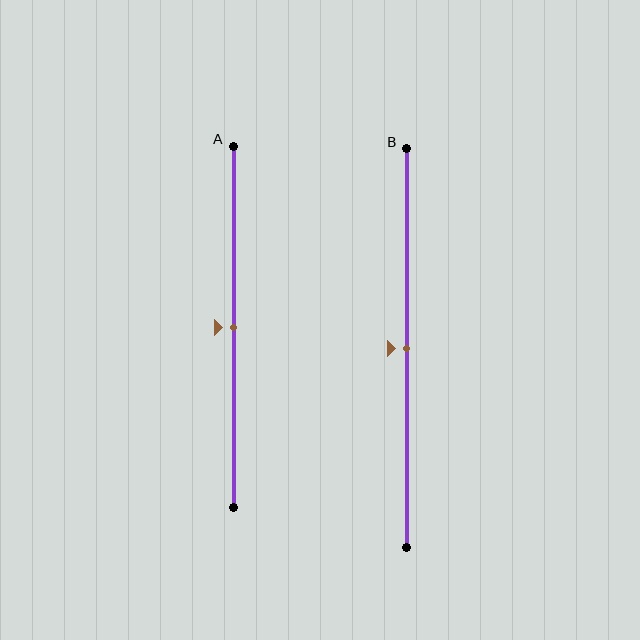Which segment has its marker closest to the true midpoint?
Segment A has its marker closest to the true midpoint.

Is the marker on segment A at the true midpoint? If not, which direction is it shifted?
Yes, the marker on segment A is at the true midpoint.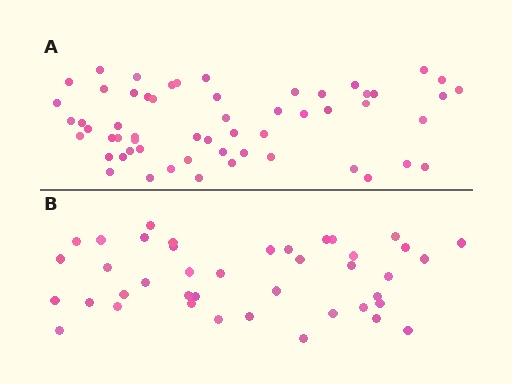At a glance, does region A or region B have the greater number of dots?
Region A (the top region) has more dots.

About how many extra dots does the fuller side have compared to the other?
Region A has approximately 15 more dots than region B.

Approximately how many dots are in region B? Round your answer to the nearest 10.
About 40 dots. (The exact count is 41, which rounds to 40.)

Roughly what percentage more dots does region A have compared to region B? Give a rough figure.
About 40% more.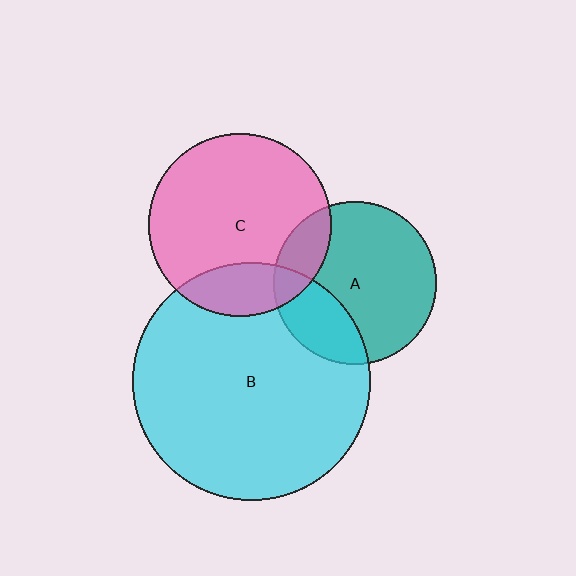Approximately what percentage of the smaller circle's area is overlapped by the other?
Approximately 20%.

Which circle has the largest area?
Circle B (cyan).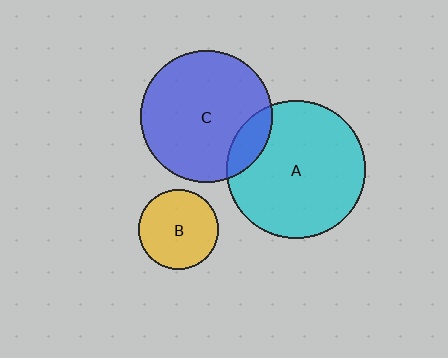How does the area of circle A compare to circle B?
Approximately 3.0 times.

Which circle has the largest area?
Circle A (cyan).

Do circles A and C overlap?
Yes.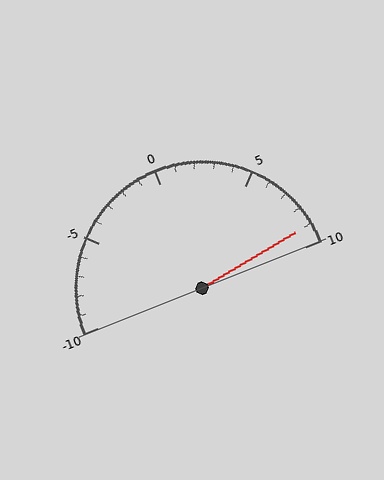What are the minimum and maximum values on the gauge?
The gauge ranges from -10 to 10.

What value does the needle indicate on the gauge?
The needle indicates approximately 9.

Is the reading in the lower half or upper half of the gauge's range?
The reading is in the upper half of the range (-10 to 10).